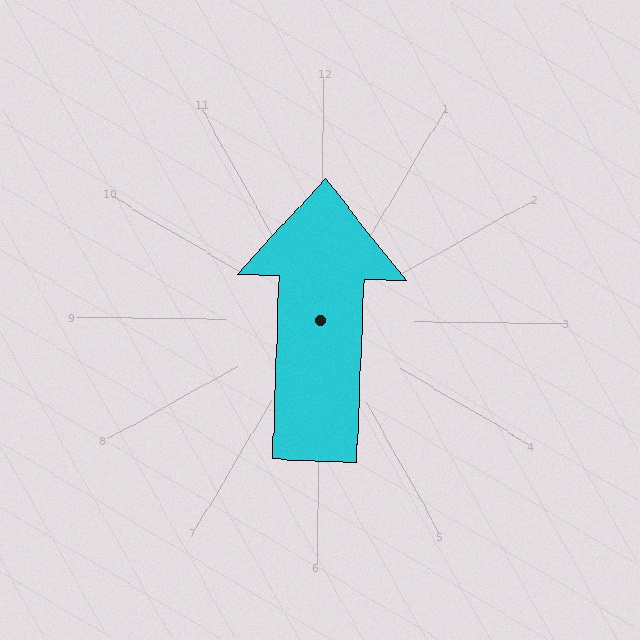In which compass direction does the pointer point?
North.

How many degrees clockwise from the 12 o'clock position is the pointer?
Approximately 1 degrees.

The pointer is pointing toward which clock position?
Roughly 12 o'clock.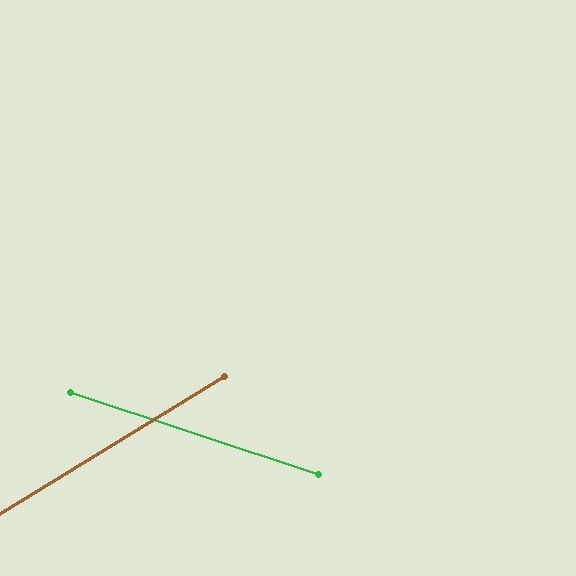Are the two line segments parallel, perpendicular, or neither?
Neither parallel nor perpendicular — they differ by about 50°.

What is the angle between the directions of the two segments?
Approximately 50 degrees.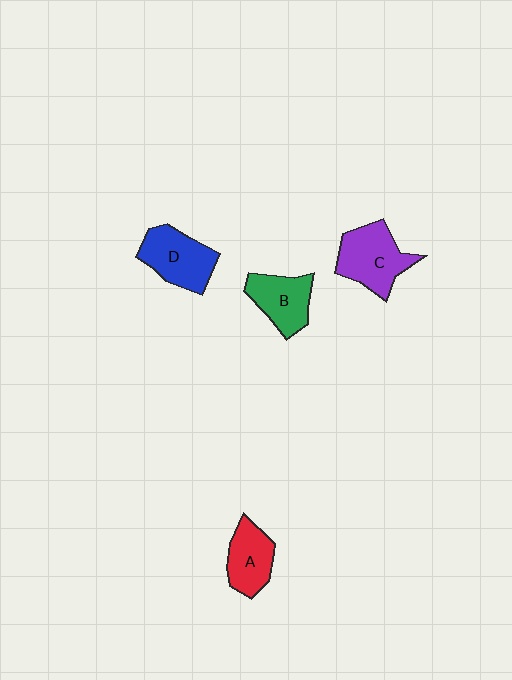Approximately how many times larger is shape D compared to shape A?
Approximately 1.2 times.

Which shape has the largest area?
Shape C (purple).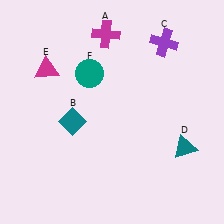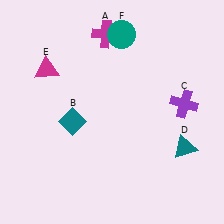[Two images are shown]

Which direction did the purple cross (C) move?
The purple cross (C) moved down.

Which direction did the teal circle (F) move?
The teal circle (F) moved up.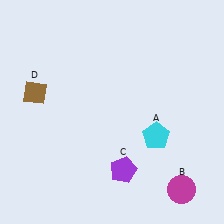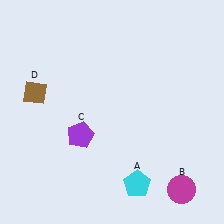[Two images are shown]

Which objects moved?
The objects that moved are: the cyan pentagon (A), the purple pentagon (C).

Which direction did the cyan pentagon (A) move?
The cyan pentagon (A) moved down.